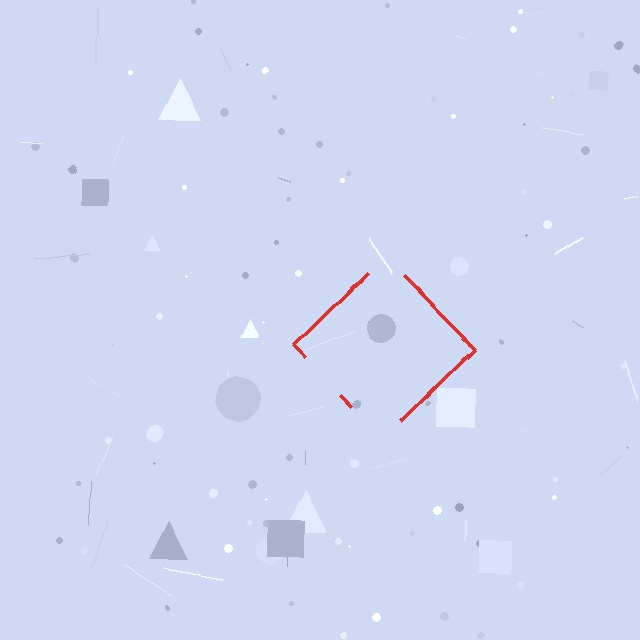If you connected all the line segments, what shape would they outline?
They would outline a diamond.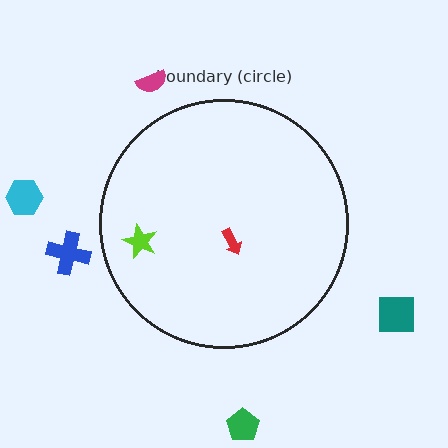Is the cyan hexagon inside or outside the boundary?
Outside.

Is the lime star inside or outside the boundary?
Inside.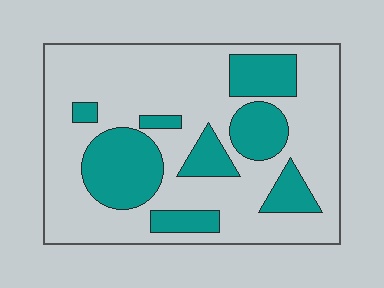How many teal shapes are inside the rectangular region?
8.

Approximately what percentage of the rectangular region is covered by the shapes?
Approximately 30%.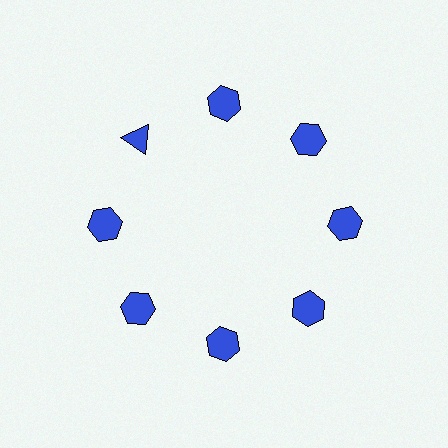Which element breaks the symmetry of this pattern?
The blue triangle at roughly the 10 o'clock position breaks the symmetry. All other shapes are blue hexagons.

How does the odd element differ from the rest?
It has a different shape: triangle instead of hexagon.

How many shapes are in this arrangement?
There are 8 shapes arranged in a ring pattern.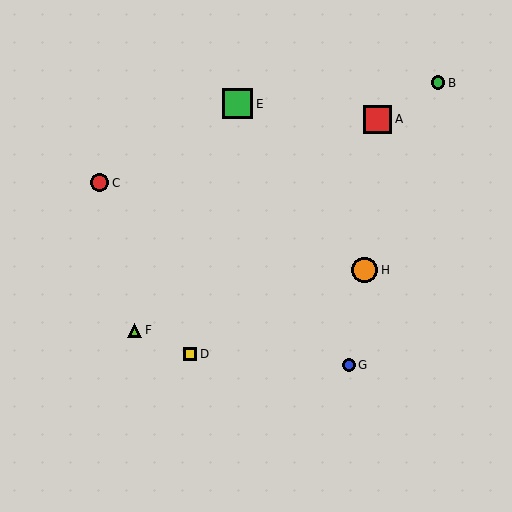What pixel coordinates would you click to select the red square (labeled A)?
Click at (378, 119) to select the red square A.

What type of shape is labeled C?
Shape C is a red circle.